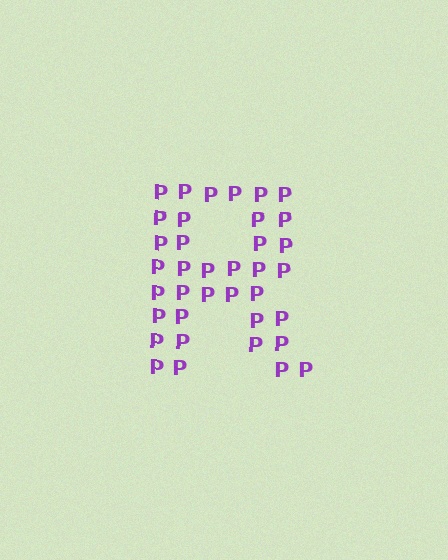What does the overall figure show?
The overall figure shows the letter R.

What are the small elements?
The small elements are letter P's.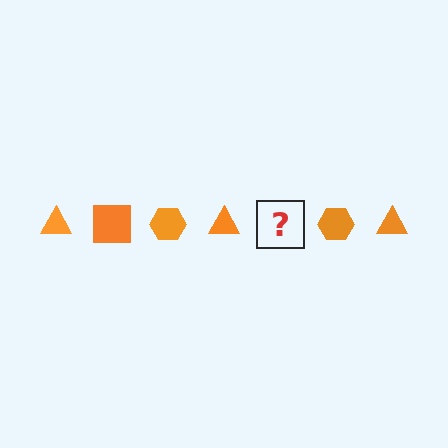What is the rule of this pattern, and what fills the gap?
The rule is that the pattern cycles through triangle, square, hexagon shapes in orange. The gap should be filled with an orange square.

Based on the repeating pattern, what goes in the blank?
The blank should be an orange square.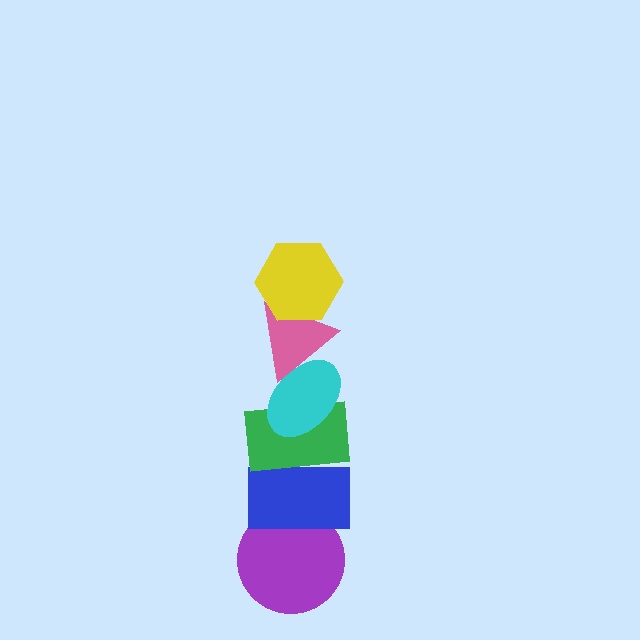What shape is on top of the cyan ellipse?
The pink triangle is on top of the cyan ellipse.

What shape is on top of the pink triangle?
The yellow hexagon is on top of the pink triangle.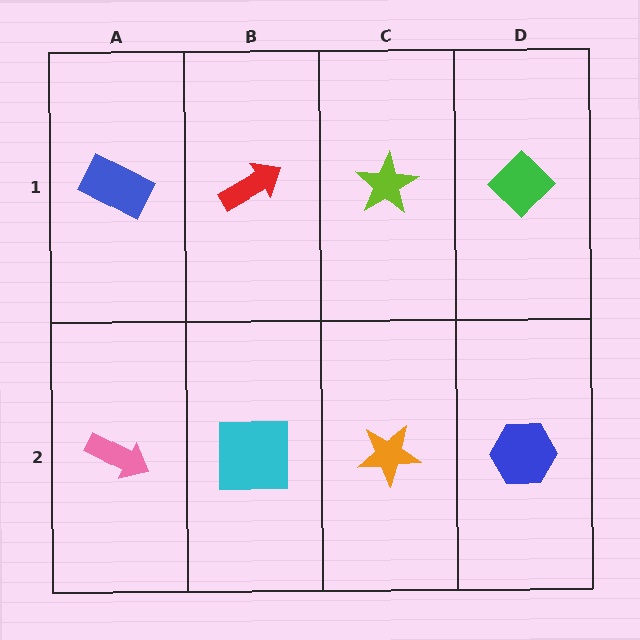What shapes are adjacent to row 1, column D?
A blue hexagon (row 2, column D), a lime star (row 1, column C).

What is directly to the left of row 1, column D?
A lime star.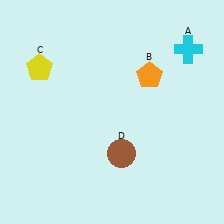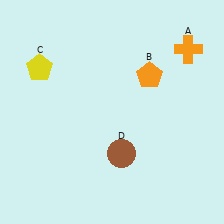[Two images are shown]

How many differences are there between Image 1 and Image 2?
There is 1 difference between the two images.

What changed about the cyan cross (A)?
In Image 1, A is cyan. In Image 2, it changed to orange.